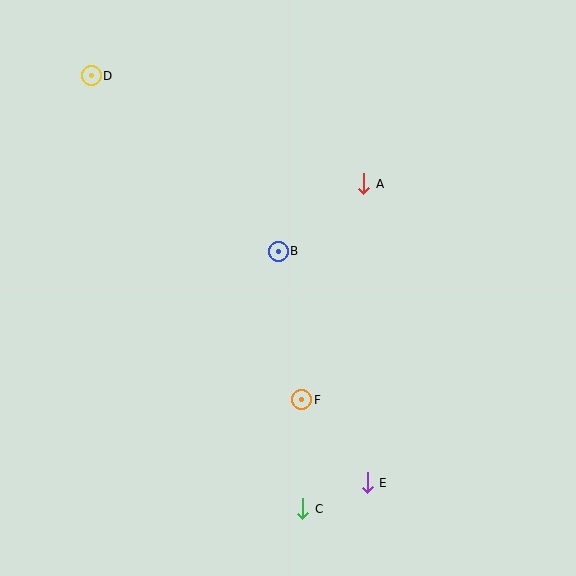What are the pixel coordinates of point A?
Point A is at (364, 184).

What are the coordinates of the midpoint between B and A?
The midpoint between B and A is at (321, 218).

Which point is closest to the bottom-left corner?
Point C is closest to the bottom-left corner.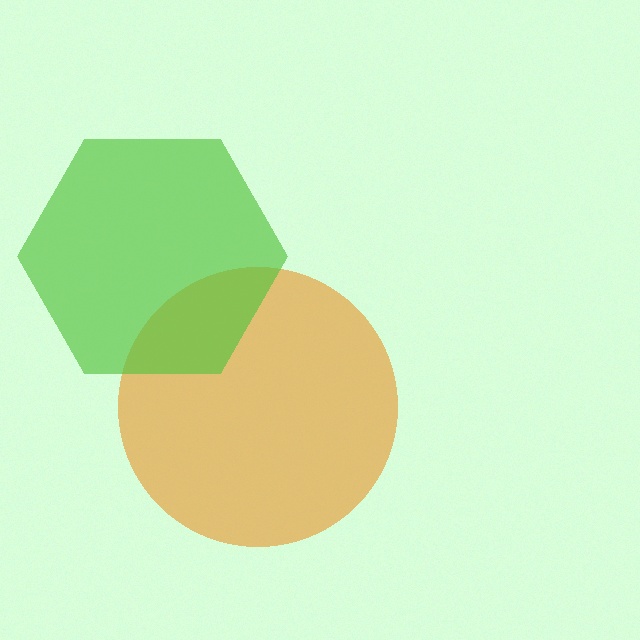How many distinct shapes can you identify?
There are 2 distinct shapes: an orange circle, a lime hexagon.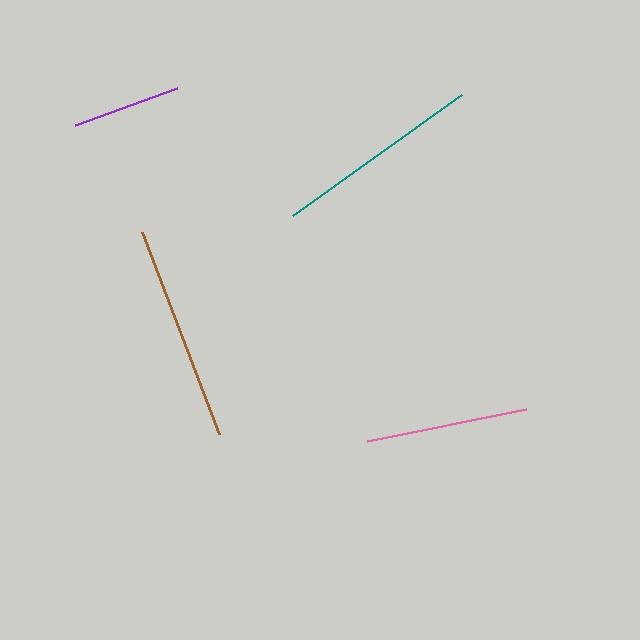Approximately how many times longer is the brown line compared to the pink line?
The brown line is approximately 1.3 times the length of the pink line.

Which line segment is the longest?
The brown line is the longest at approximately 215 pixels.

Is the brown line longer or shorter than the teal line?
The brown line is longer than the teal line.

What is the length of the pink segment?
The pink segment is approximately 162 pixels long.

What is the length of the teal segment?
The teal segment is approximately 208 pixels long.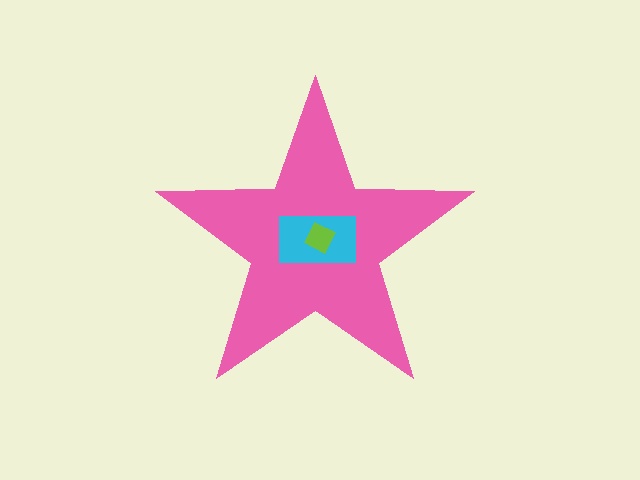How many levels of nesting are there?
3.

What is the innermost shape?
The lime square.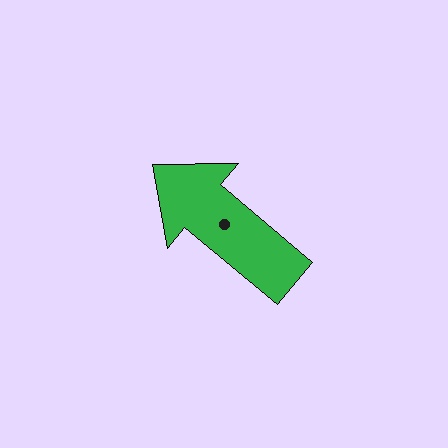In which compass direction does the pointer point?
Northwest.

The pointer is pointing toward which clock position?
Roughly 10 o'clock.